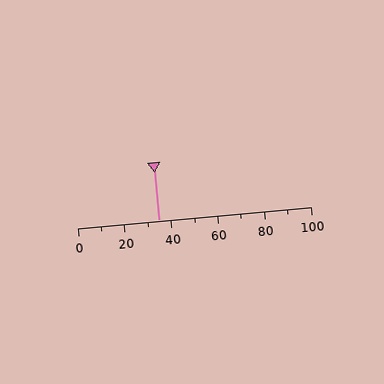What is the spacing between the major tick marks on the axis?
The major ticks are spaced 20 apart.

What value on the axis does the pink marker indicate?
The marker indicates approximately 35.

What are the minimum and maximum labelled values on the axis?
The axis runs from 0 to 100.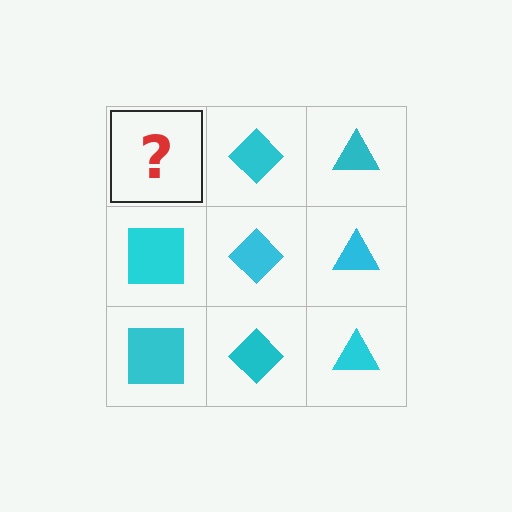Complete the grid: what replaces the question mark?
The question mark should be replaced with a cyan square.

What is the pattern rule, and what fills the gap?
The rule is that each column has a consistent shape. The gap should be filled with a cyan square.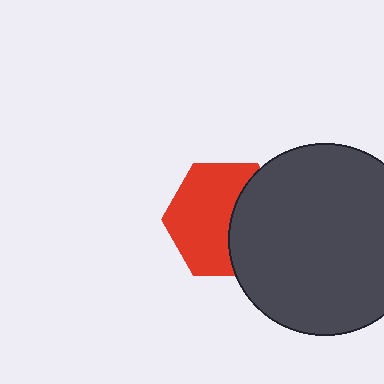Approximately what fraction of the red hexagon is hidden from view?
Roughly 39% of the red hexagon is hidden behind the dark gray circle.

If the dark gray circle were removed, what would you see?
You would see the complete red hexagon.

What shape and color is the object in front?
The object in front is a dark gray circle.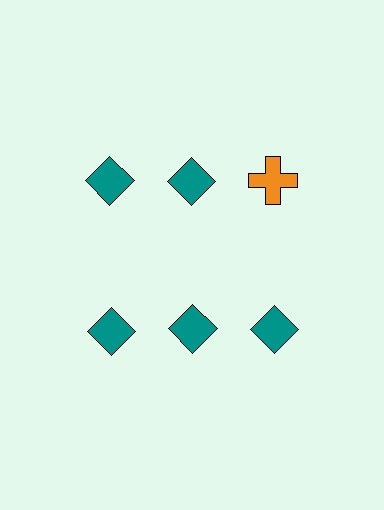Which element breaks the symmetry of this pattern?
The orange cross in the top row, center column breaks the symmetry. All other shapes are teal diamonds.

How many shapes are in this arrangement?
There are 6 shapes arranged in a grid pattern.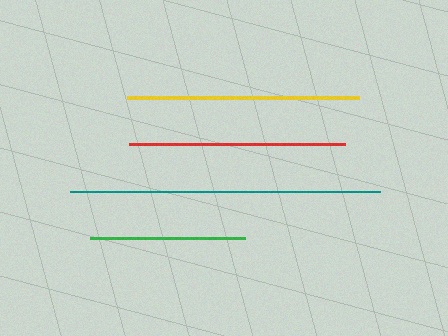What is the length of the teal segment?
The teal segment is approximately 310 pixels long.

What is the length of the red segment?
The red segment is approximately 216 pixels long.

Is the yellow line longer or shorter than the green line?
The yellow line is longer than the green line.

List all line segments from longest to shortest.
From longest to shortest: teal, yellow, red, green.